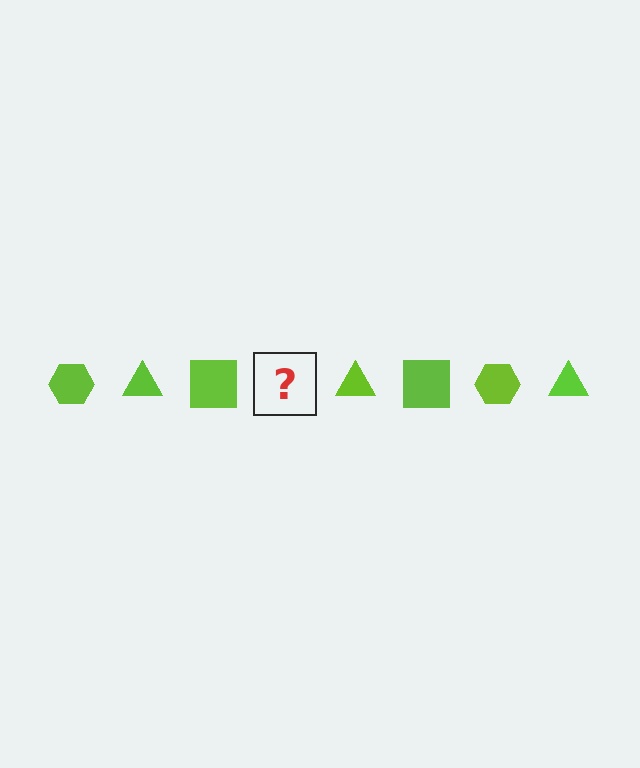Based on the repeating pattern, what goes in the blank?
The blank should be a lime hexagon.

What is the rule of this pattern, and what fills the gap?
The rule is that the pattern cycles through hexagon, triangle, square shapes in lime. The gap should be filled with a lime hexagon.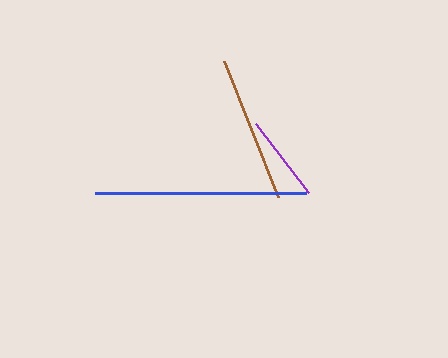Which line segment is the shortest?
The purple line is the shortest at approximately 87 pixels.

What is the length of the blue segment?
The blue segment is approximately 211 pixels long.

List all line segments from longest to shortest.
From longest to shortest: blue, brown, purple.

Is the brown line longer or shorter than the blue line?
The blue line is longer than the brown line.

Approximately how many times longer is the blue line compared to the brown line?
The blue line is approximately 1.4 times the length of the brown line.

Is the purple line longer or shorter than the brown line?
The brown line is longer than the purple line.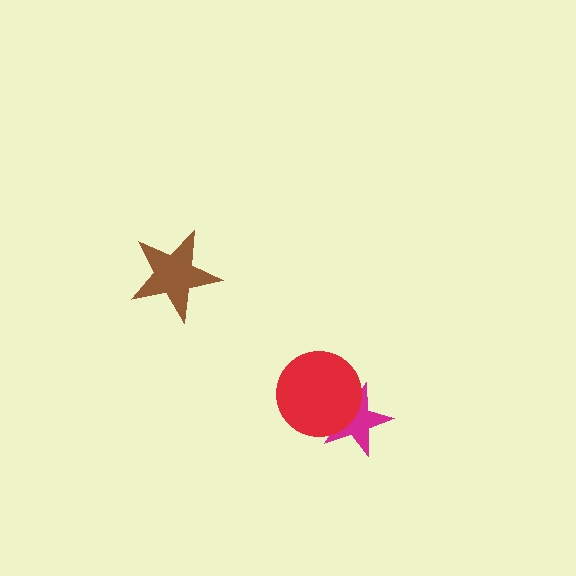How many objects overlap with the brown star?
0 objects overlap with the brown star.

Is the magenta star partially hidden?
Yes, it is partially covered by another shape.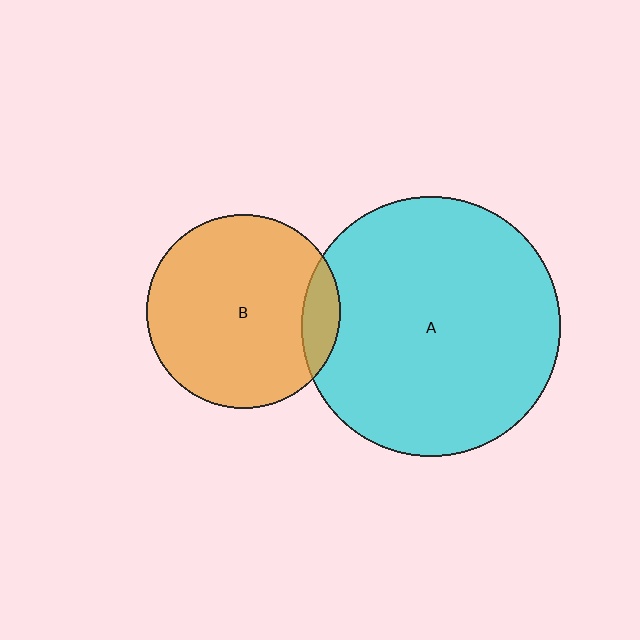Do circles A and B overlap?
Yes.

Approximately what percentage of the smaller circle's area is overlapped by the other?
Approximately 10%.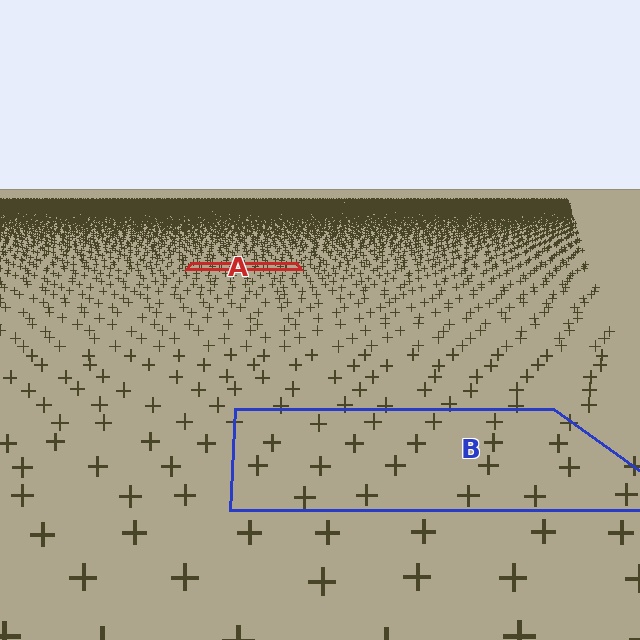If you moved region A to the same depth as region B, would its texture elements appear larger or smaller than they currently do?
They would appear larger. At a closer depth, the same texture elements are projected at a bigger on-screen size.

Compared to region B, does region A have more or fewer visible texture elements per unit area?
Region A has more texture elements per unit area — they are packed more densely because it is farther away.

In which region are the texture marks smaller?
The texture marks are smaller in region A, because it is farther away.